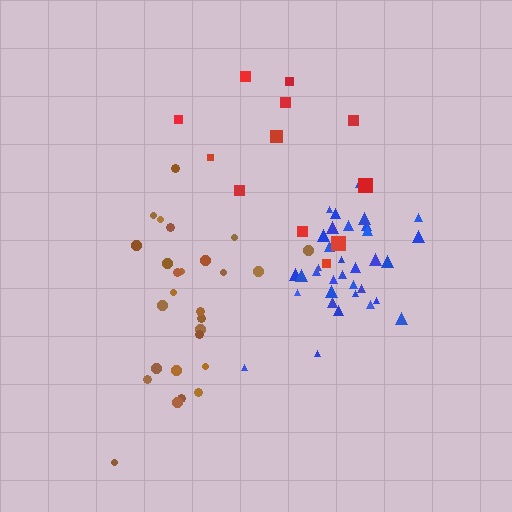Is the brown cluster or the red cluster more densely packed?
Brown.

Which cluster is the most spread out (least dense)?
Red.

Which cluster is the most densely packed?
Blue.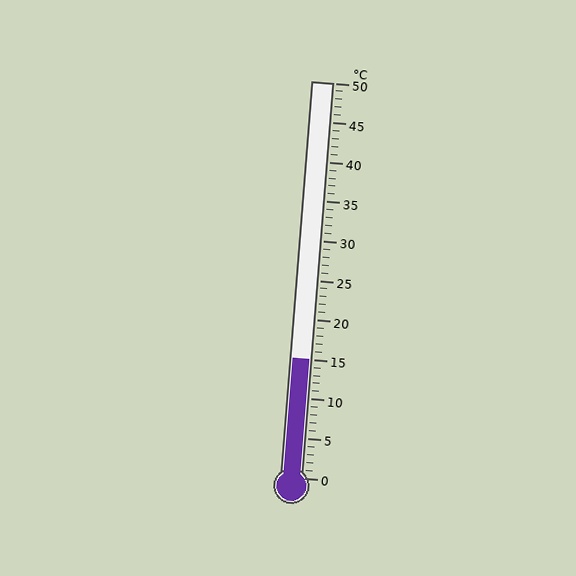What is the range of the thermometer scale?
The thermometer scale ranges from 0°C to 50°C.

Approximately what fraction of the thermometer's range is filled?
The thermometer is filled to approximately 30% of its range.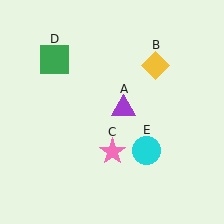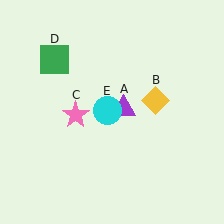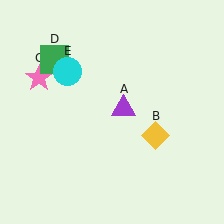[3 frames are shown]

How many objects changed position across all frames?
3 objects changed position: yellow diamond (object B), pink star (object C), cyan circle (object E).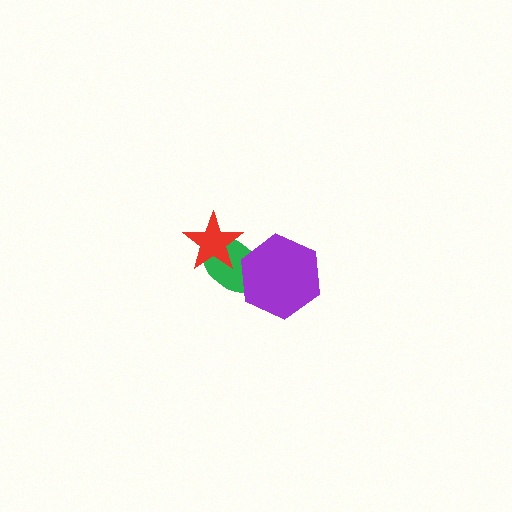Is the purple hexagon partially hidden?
No, no other shape covers it.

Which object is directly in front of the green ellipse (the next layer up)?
The red star is directly in front of the green ellipse.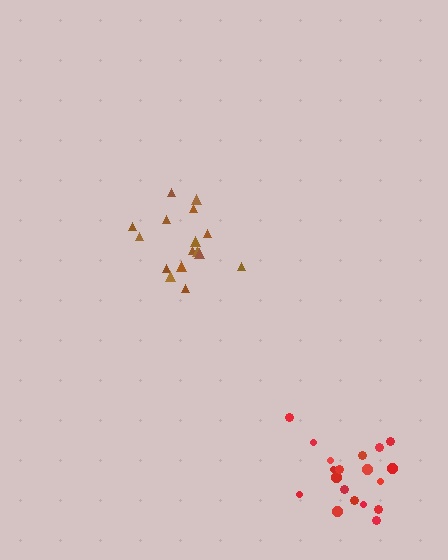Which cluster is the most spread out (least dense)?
Red.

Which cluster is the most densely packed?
Brown.